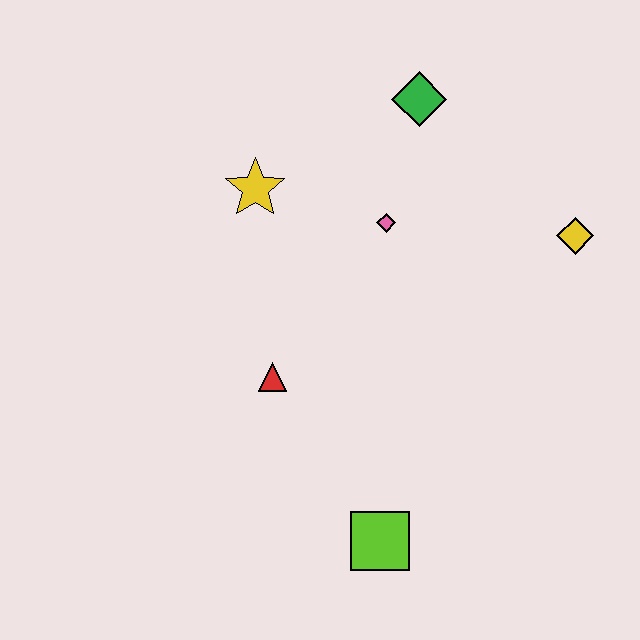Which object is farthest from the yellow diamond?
The lime square is farthest from the yellow diamond.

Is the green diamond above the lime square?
Yes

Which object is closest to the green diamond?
The pink diamond is closest to the green diamond.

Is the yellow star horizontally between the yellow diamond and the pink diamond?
No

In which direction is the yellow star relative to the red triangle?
The yellow star is above the red triangle.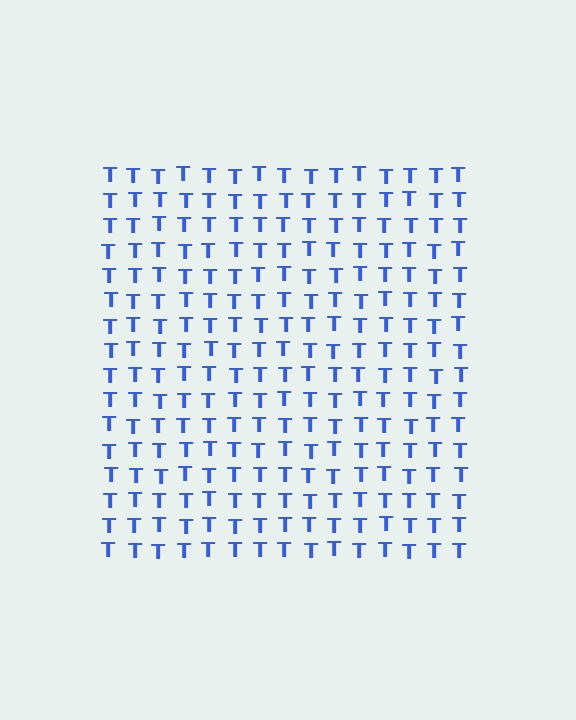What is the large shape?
The large shape is a square.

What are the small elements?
The small elements are letter T's.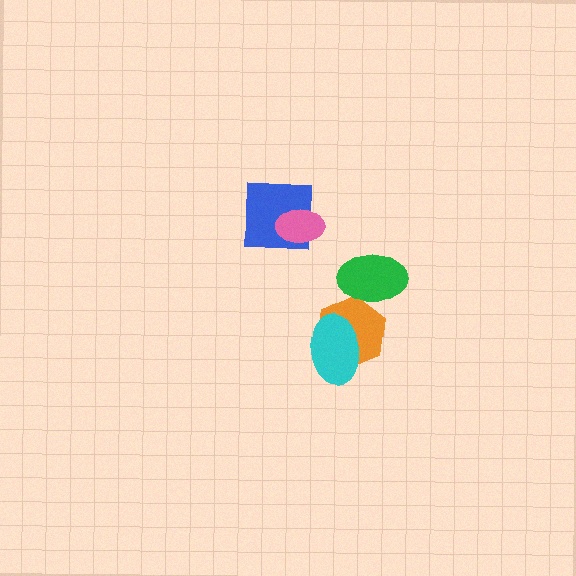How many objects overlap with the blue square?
1 object overlaps with the blue square.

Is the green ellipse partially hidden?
No, no other shape covers it.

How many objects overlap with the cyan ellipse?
1 object overlaps with the cyan ellipse.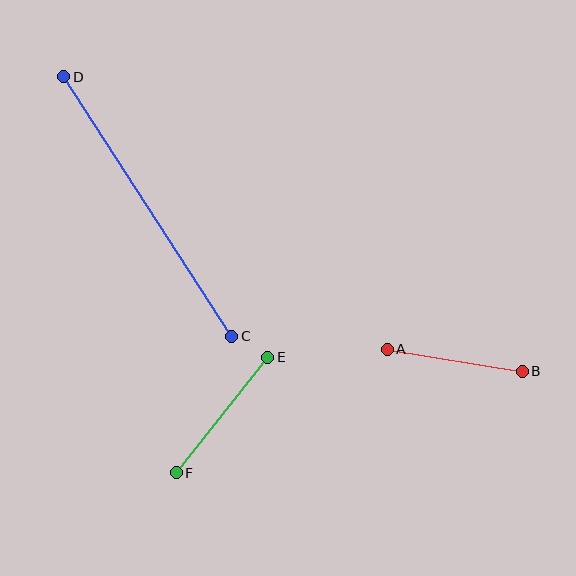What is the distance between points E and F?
The distance is approximately 147 pixels.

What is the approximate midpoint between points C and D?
The midpoint is at approximately (148, 207) pixels.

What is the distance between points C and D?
The distance is approximately 309 pixels.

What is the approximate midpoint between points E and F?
The midpoint is at approximately (222, 415) pixels.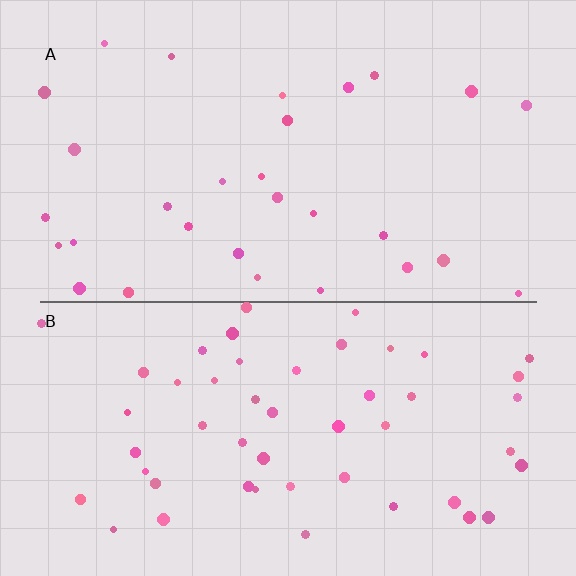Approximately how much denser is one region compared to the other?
Approximately 1.7× — region B over region A.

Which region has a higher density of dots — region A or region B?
B (the bottom).